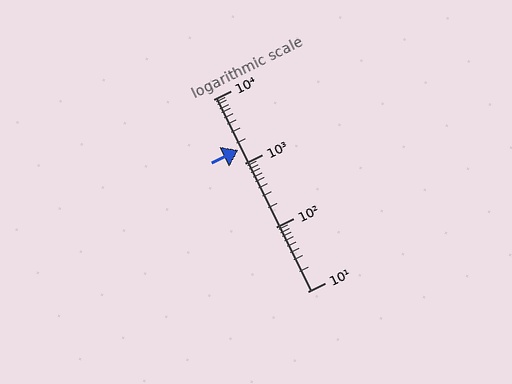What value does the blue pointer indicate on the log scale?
The pointer indicates approximately 1600.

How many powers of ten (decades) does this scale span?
The scale spans 3 decades, from 10 to 10000.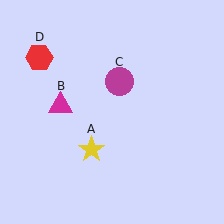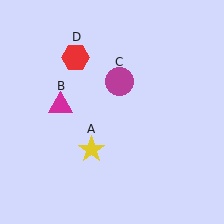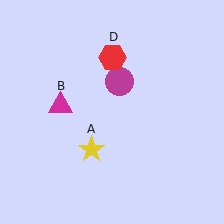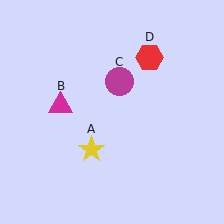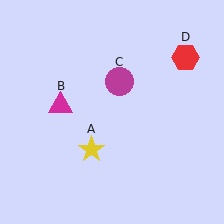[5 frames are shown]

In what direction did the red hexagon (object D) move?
The red hexagon (object D) moved right.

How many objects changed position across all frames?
1 object changed position: red hexagon (object D).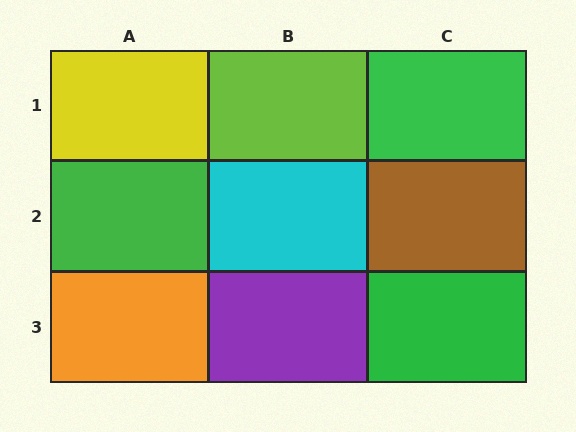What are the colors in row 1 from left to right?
Yellow, lime, green.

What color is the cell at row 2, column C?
Brown.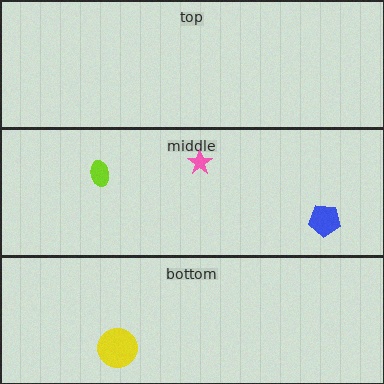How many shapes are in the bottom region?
1.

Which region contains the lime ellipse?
The middle region.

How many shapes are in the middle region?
3.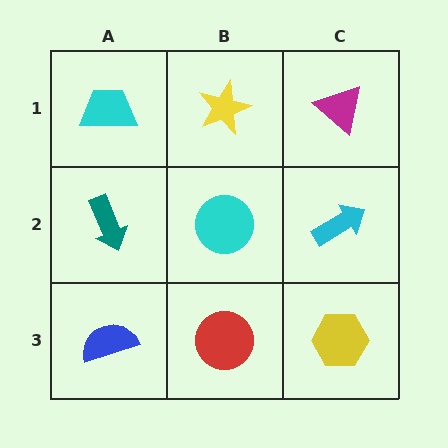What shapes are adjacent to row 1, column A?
A teal arrow (row 2, column A), a yellow star (row 1, column B).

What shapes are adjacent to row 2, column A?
A cyan trapezoid (row 1, column A), a blue semicircle (row 3, column A), a cyan circle (row 2, column B).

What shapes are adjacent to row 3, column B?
A cyan circle (row 2, column B), a blue semicircle (row 3, column A), a yellow hexagon (row 3, column C).